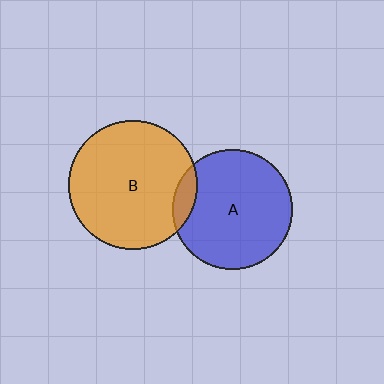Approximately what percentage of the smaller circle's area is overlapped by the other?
Approximately 10%.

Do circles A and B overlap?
Yes.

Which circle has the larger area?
Circle B (orange).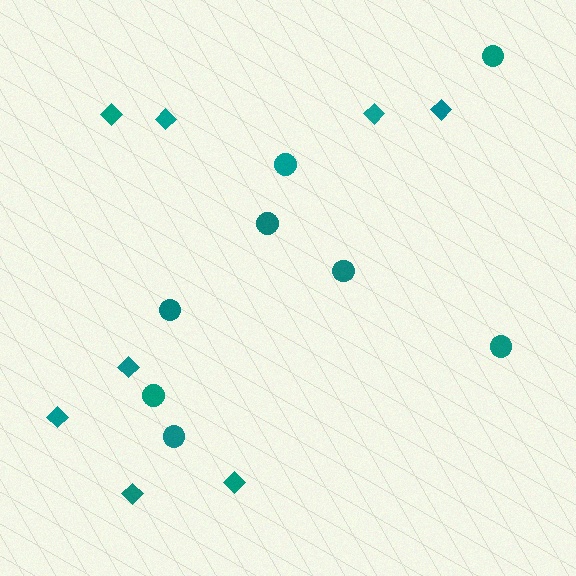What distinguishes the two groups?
There are 2 groups: one group of circles (8) and one group of diamonds (8).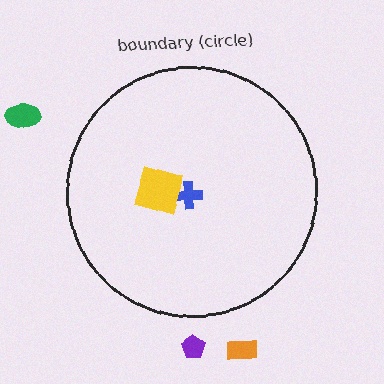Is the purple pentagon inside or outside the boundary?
Outside.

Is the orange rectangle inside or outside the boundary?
Outside.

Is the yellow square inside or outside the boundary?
Inside.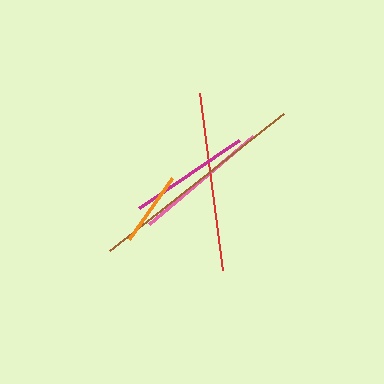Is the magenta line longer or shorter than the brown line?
The brown line is longer than the magenta line.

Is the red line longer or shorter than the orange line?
The red line is longer than the orange line.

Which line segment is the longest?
The brown line is the longest at approximately 222 pixels.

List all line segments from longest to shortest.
From longest to shortest: brown, red, pink, magenta, orange.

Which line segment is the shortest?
The orange line is the shortest at approximately 75 pixels.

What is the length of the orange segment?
The orange segment is approximately 75 pixels long.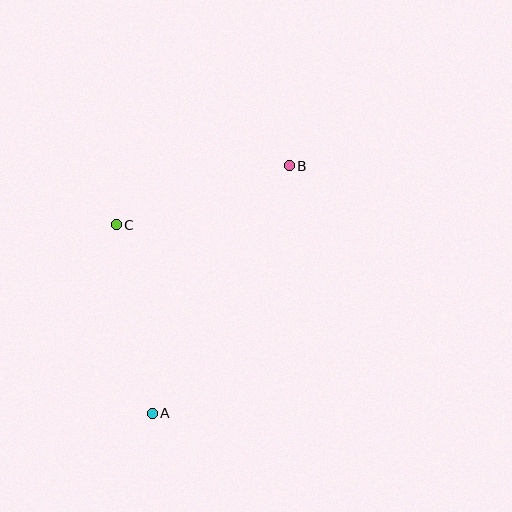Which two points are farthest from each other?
Points A and B are farthest from each other.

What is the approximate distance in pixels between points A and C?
The distance between A and C is approximately 192 pixels.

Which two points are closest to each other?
Points B and C are closest to each other.